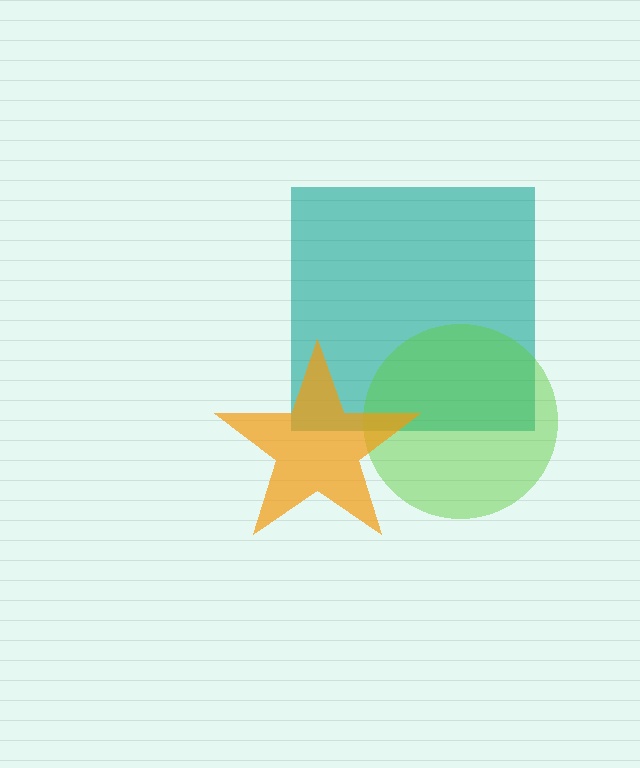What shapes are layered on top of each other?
The layered shapes are: a teal square, a lime circle, an orange star.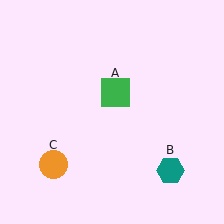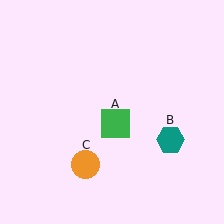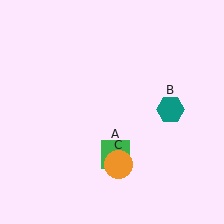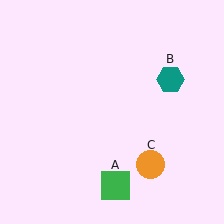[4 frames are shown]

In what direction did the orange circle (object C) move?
The orange circle (object C) moved right.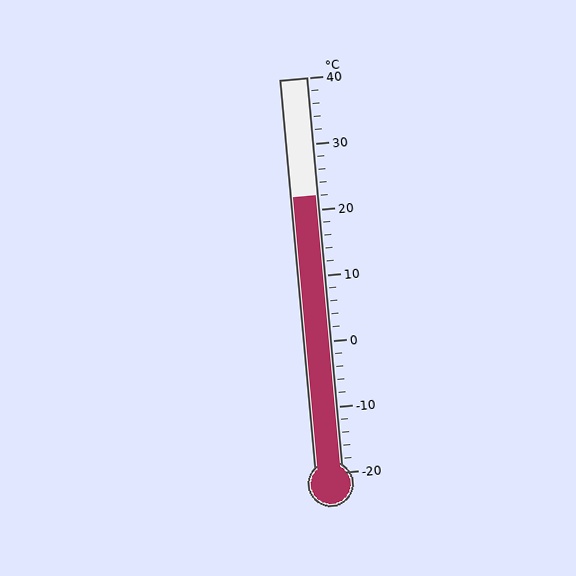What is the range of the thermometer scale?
The thermometer scale ranges from -20°C to 40°C.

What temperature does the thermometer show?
The thermometer shows approximately 22°C.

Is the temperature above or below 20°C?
The temperature is above 20°C.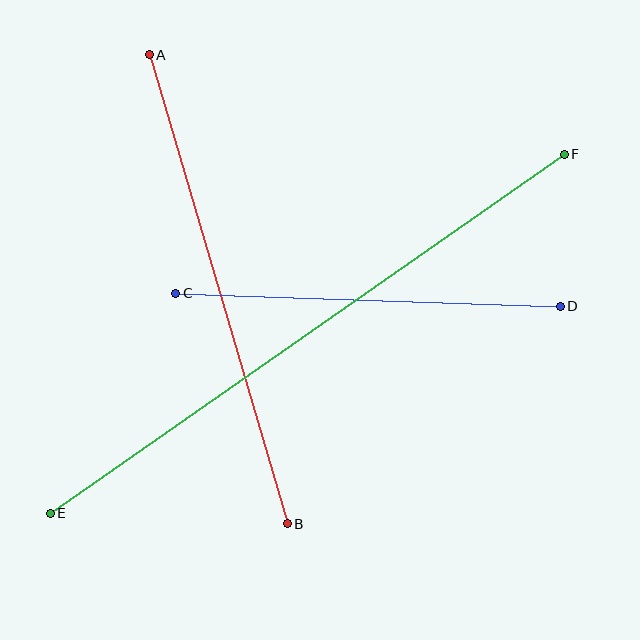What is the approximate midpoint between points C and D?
The midpoint is at approximately (368, 300) pixels.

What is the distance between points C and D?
The distance is approximately 385 pixels.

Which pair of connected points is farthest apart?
Points E and F are farthest apart.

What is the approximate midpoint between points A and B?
The midpoint is at approximately (218, 289) pixels.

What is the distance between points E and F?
The distance is approximately 627 pixels.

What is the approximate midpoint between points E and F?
The midpoint is at approximately (307, 334) pixels.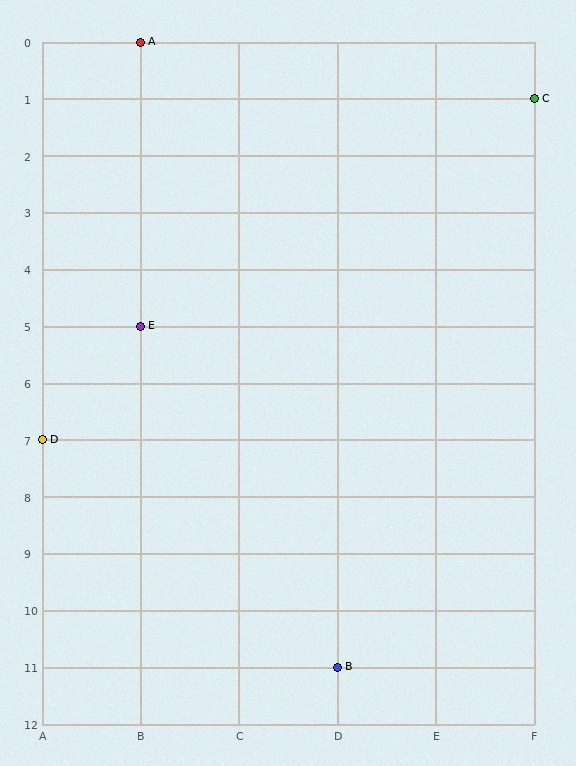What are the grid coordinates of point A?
Point A is at grid coordinates (B, 0).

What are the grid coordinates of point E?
Point E is at grid coordinates (B, 5).